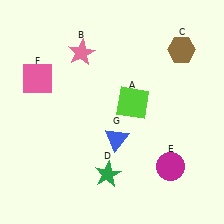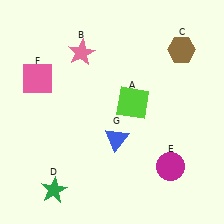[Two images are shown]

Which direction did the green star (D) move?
The green star (D) moved left.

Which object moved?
The green star (D) moved left.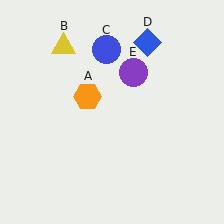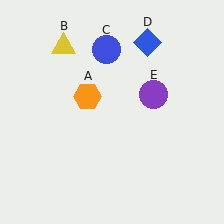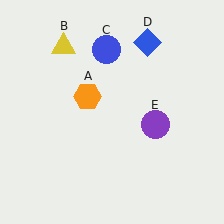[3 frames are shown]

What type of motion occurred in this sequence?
The purple circle (object E) rotated clockwise around the center of the scene.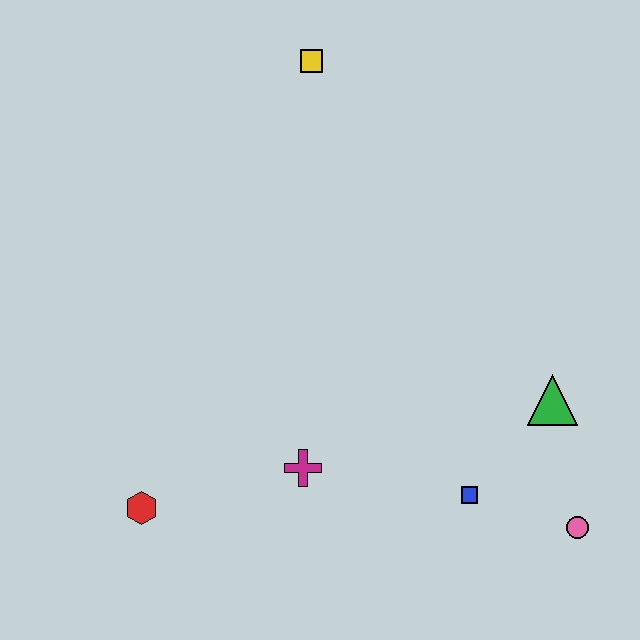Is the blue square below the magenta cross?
Yes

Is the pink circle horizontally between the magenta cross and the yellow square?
No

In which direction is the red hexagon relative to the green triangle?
The red hexagon is to the left of the green triangle.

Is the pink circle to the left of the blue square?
No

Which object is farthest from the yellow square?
The pink circle is farthest from the yellow square.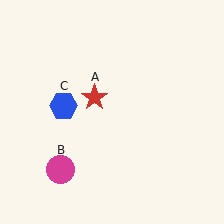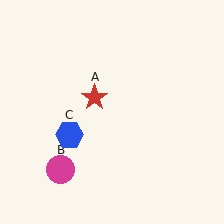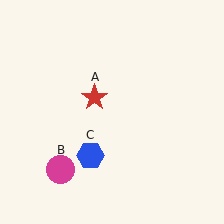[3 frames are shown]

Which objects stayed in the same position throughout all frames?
Red star (object A) and magenta circle (object B) remained stationary.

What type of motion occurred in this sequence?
The blue hexagon (object C) rotated counterclockwise around the center of the scene.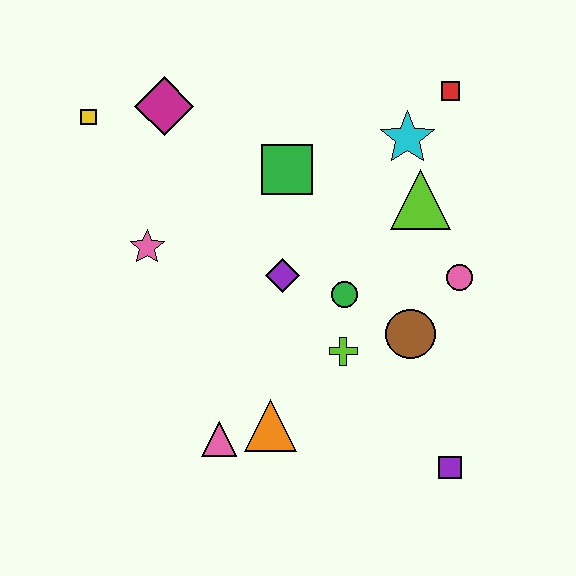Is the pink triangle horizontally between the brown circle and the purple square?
No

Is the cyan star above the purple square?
Yes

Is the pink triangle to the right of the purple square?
No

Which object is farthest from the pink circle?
The yellow square is farthest from the pink circle.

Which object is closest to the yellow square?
The magenta diamond is closest to the yellow square.